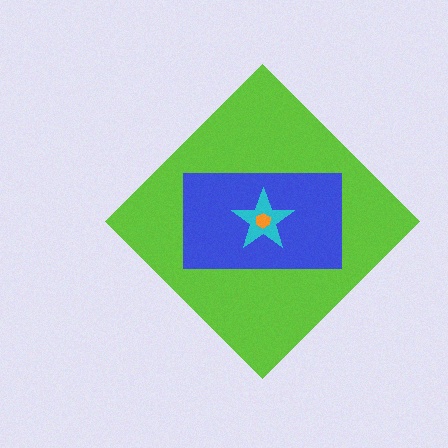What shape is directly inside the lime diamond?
The blue rectangle.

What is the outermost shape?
The lime diamond.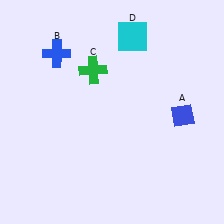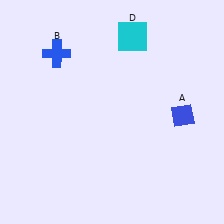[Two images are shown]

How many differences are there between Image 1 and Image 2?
There is 1 difference between the two images.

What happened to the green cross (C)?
The green cross (C) was removed in Image 2. It was in the top-left area of Image 1.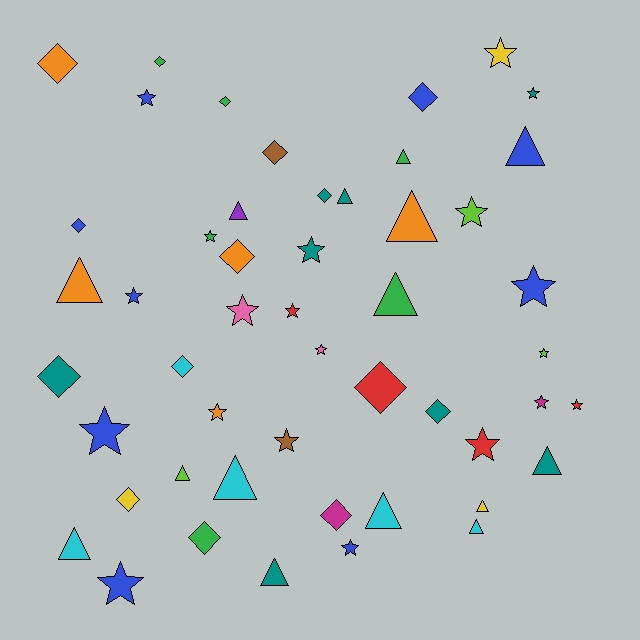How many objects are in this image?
There are 50 objects.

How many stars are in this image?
There are 20 stars.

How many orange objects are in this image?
There are 5 orange objects.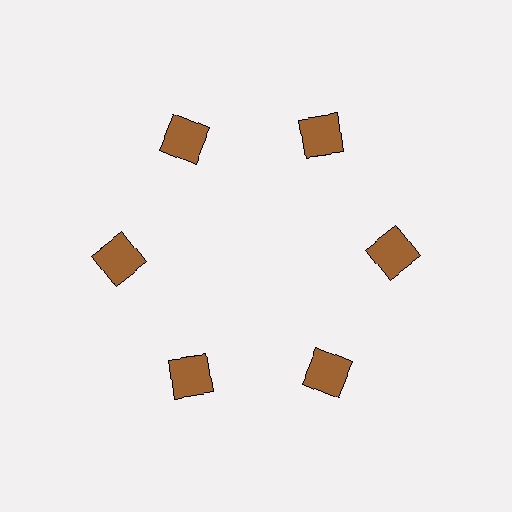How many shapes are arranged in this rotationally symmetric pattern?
There are 6 shapes, arranged in 6 groups of 1.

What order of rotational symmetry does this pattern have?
This pattern has 6-fold rotational symmetry.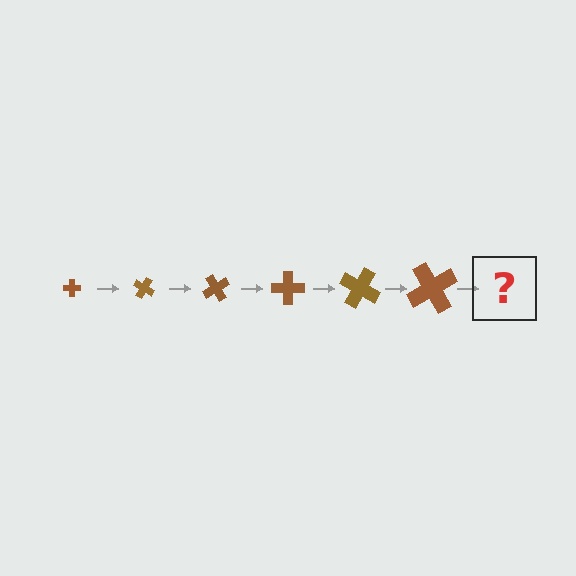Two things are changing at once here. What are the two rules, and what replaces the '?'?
The two rules are that the cross grows larger each step and it rotates 30 degrees each step. The '?' should be a cross, larger than the previous one and rotated 180 degrees from the start.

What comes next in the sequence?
The next element should be a cross, larger than the previous one and rotated 180 degrees from the start.